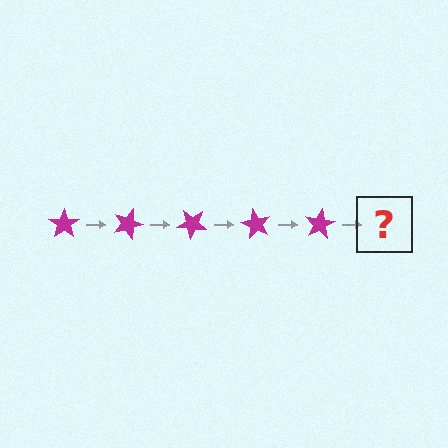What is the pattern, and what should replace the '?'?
The pattern is that the star rotates 20 degrees each step. The '?' should be a magenta star rotated 100 degrees.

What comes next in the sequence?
The next element should be a magenta star rotated 100 degrees.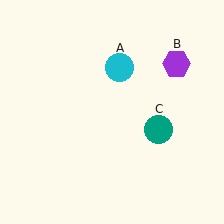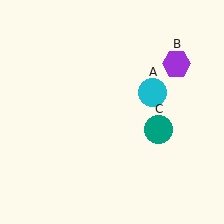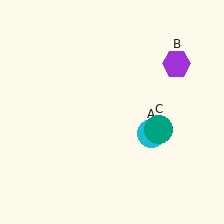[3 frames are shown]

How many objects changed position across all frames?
1 object changed position: cyan circle (object A).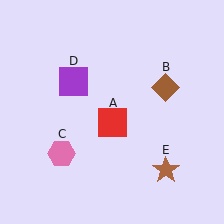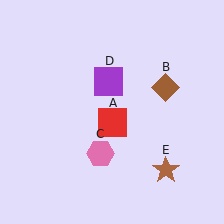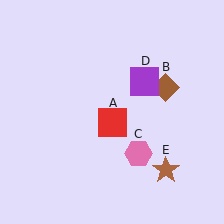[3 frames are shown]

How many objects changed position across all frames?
2 objects changed position: pink hexagon (object C), purple square (object D).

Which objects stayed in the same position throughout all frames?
Red square (object A) and brown diamond (object B) and brown star (object E) remained stationary.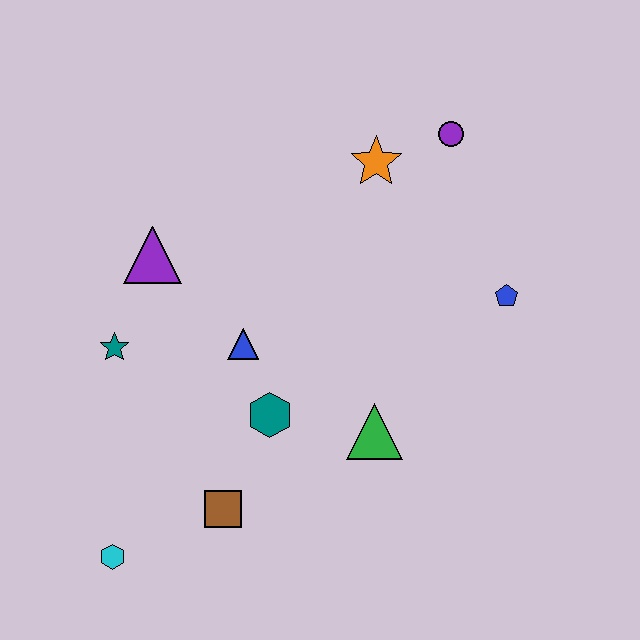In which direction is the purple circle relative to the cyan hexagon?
The purple circle is above the cyan hexagon.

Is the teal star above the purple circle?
No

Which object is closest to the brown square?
The teal hexagon is closest to the brown square.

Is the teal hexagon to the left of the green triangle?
Yes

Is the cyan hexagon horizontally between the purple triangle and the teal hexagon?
No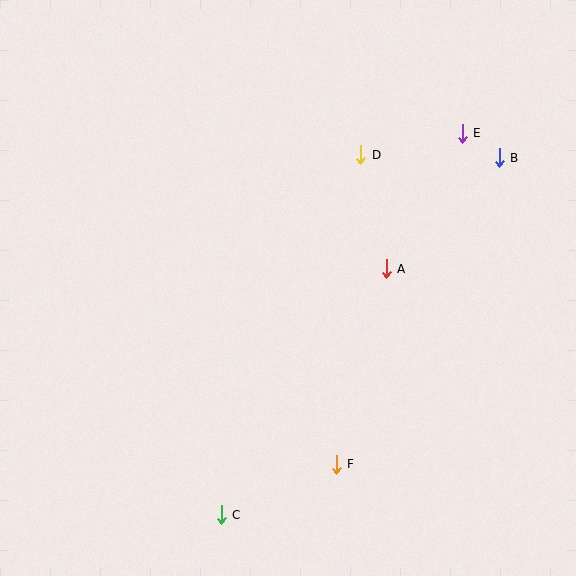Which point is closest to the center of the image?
Point A at (386, 269) is closest to the center.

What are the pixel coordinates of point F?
Point F is at (336, 464).